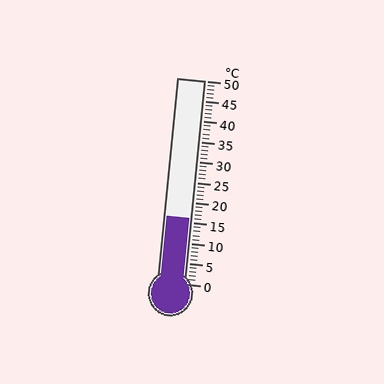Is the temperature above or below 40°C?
The temperature is below 40°C.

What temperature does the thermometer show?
The thermometer shows approximately 16°C.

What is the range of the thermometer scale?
The thermometer scale ranges from 0°C to 50°C.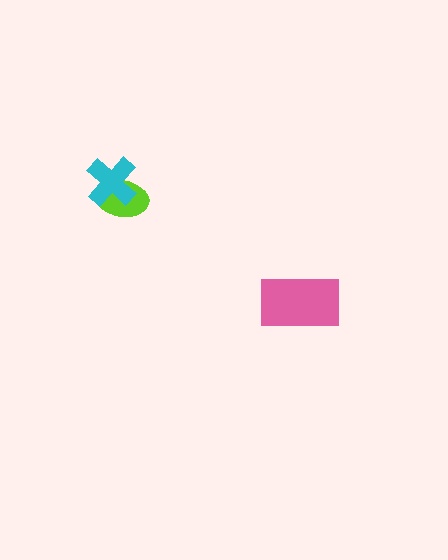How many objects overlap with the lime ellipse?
1 object overlaps with the lime ellipse.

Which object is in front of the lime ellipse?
The cyan cross is in front of the lime ellipse.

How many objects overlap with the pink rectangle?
0 objects overlap with the pink rectangle.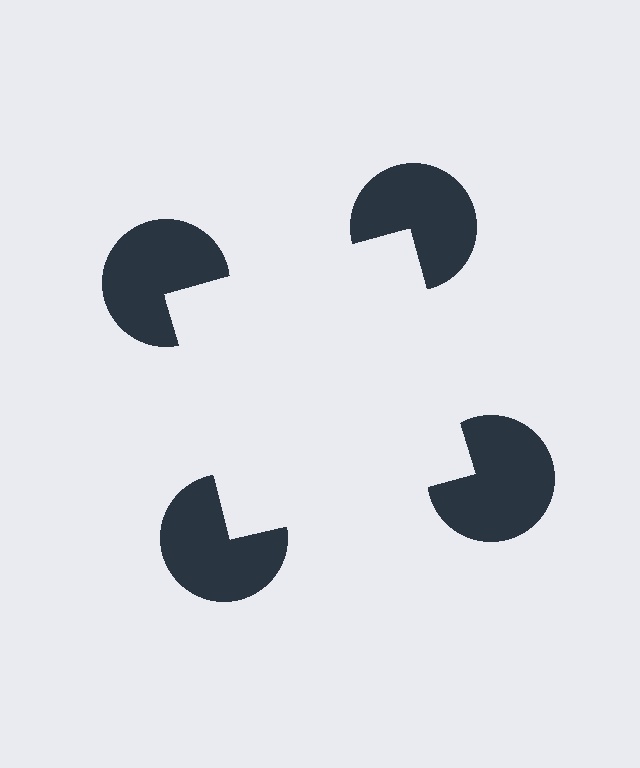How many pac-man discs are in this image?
There are 4 — one at each vertex of the illusory square.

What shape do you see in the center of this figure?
An illusory square — its edges are inferred from the aligned wedge cuts in the pac-man discs, not physically drawn.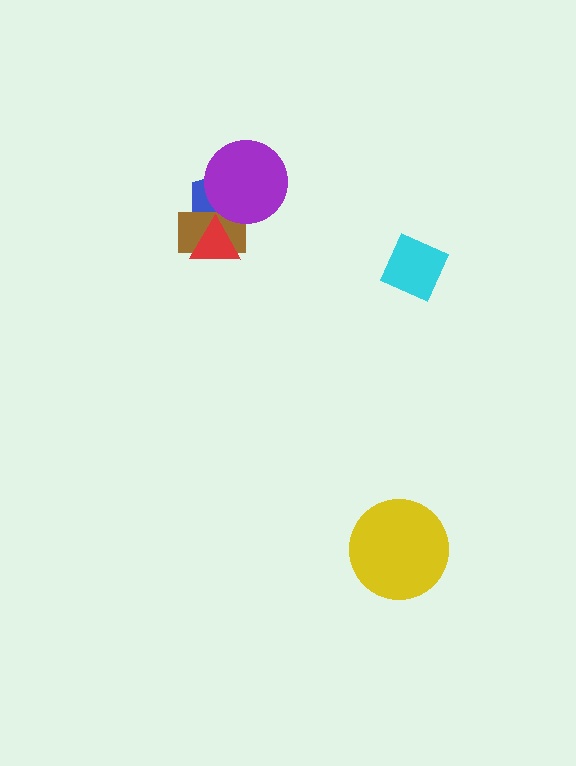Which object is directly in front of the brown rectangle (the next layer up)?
The purple circle is directly in front of the brown rectangle.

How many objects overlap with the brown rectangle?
3 objects overlap with the brown rectangle.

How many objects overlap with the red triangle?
2 objects overlap with the red triangle.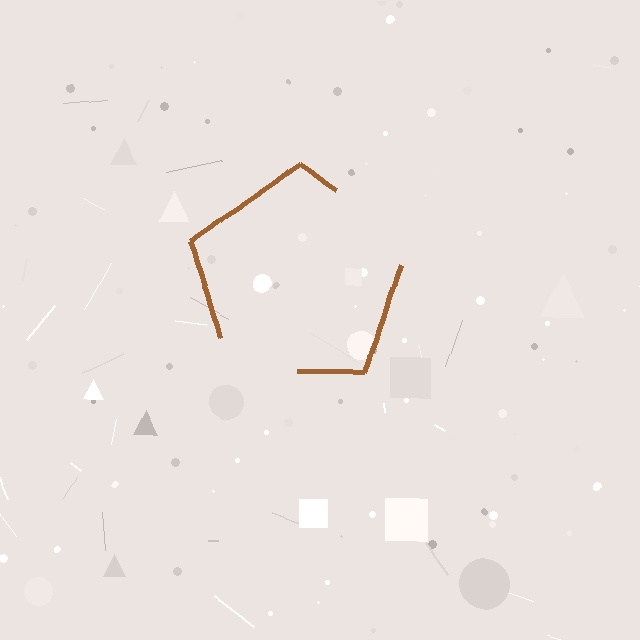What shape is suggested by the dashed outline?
The dashed outline suggests a pentagon.